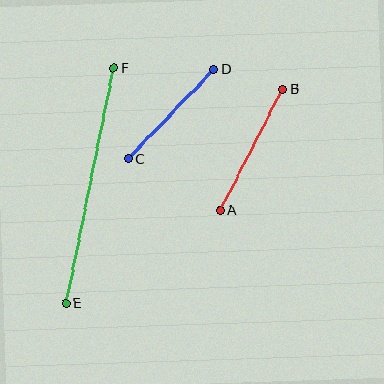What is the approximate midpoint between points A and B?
The midpoint is at approximately (251, 150) pixels.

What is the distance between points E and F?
The distance is approximately 240 pixels.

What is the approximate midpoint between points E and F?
The midpoint is at approximately (90, 186) pixels.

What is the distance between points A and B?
The distance is approximately 136 pixels.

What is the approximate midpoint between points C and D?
The midpoint is at approximately (171, 114) pixels.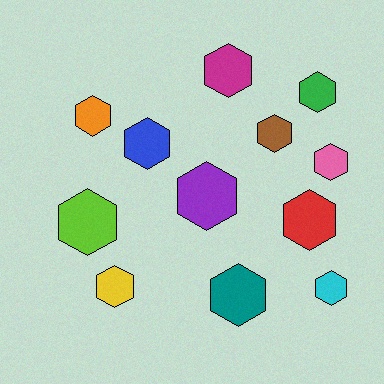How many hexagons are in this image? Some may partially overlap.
There are 12 hexagons.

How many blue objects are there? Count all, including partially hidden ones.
There is 1 blue object.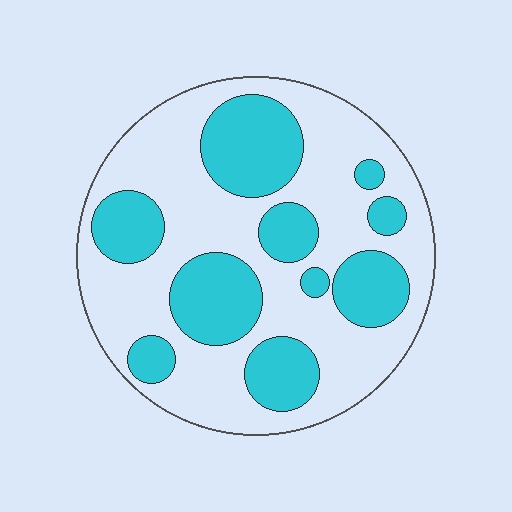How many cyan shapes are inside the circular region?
10.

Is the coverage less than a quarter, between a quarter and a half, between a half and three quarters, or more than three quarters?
Between a quarter and a half.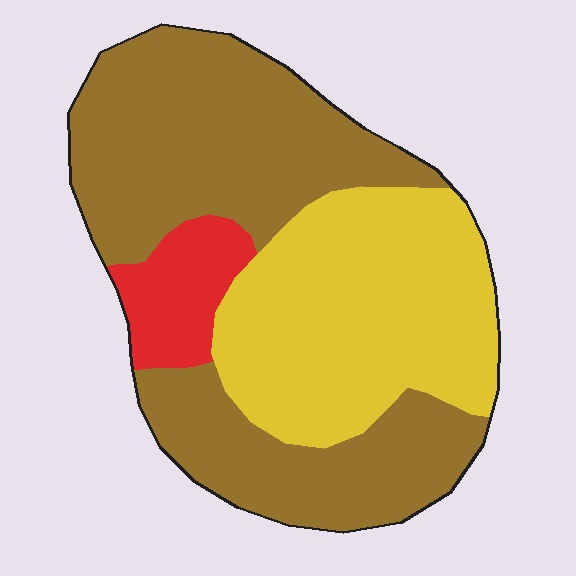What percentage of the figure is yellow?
Yellow takes up about three eighths (3/8) of the figure.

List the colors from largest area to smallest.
From largest to smallest: brown, yellow, red.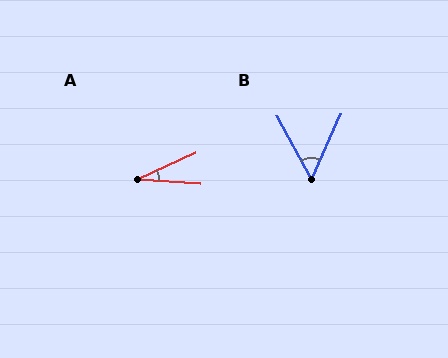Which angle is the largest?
B, at approximately 53 degrees.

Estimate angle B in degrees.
Approximately 53 degrees.